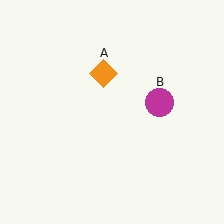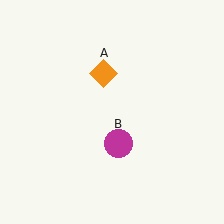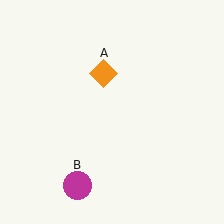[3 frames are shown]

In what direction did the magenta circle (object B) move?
The magenta circle (object B) moved down and to the left.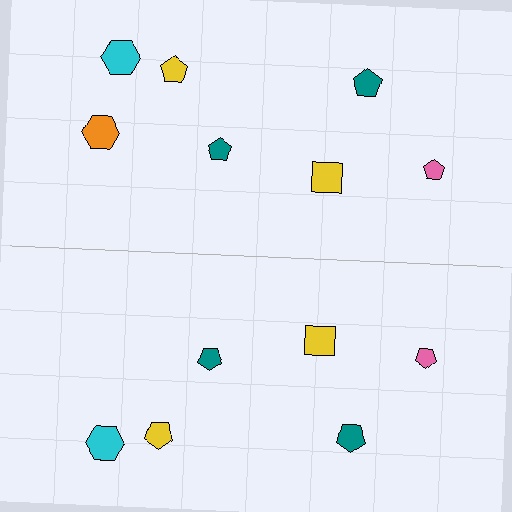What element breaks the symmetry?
A orange hexagon is missing from the bottom side.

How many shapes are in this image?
There are 13 shapes in this image.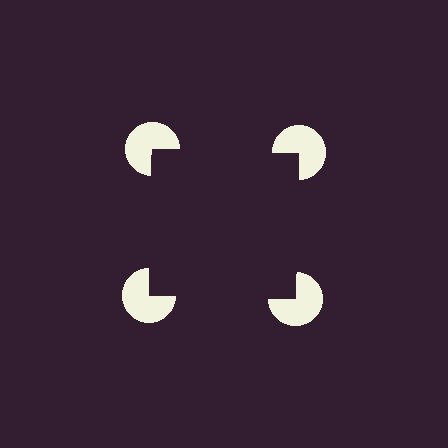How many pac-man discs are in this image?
There are 4 — one at each vertex of the illusory square.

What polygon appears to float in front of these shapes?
An illusory square — its edges are inferred from the aligned wedge cuts in the pac-man discs, not physically drawn.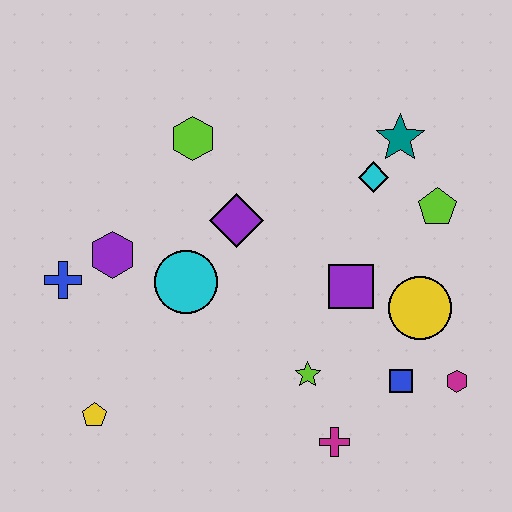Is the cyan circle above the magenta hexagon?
Yes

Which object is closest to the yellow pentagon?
The blue cross is closest to the yellow pentagon.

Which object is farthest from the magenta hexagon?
The blue cross is farthest from the magenta hexagon.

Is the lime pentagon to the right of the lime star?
Yes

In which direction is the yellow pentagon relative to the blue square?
The yellow pentagon is to the left of the blue square.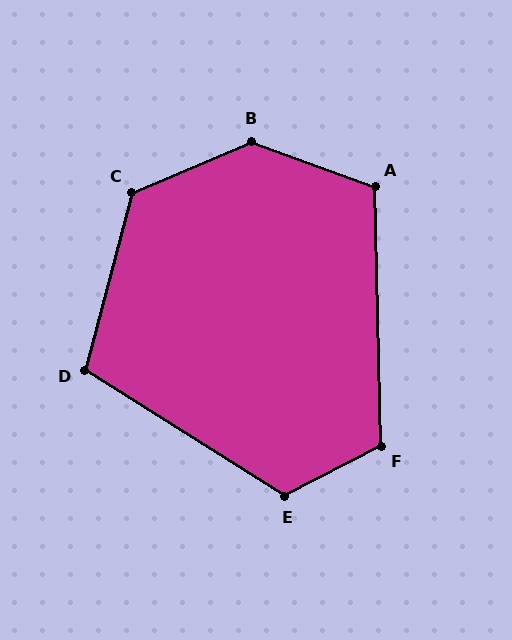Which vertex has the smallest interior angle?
D, at approximately 108 degrees.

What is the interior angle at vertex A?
Approximately 112 degrees (obtuse).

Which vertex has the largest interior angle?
B, at approximately 137 degrees.